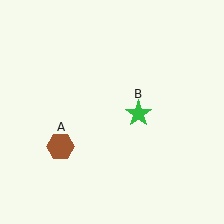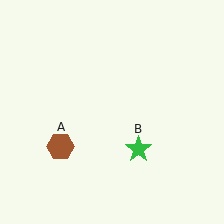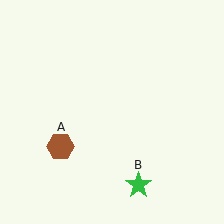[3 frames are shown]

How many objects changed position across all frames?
1 object changed position: green star (object B).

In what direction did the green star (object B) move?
The green star (object B) moved down.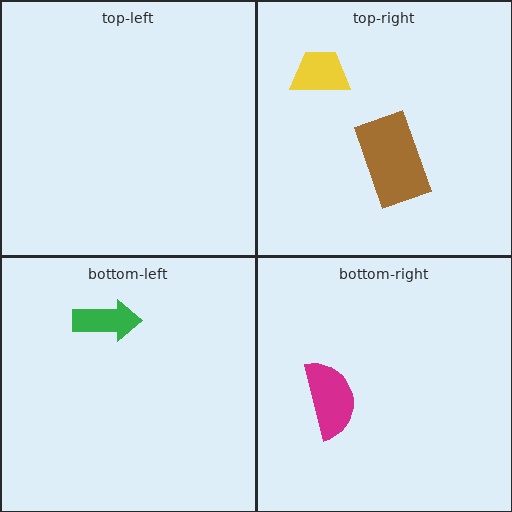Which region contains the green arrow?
The bottom-left region.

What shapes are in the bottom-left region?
The green arrow.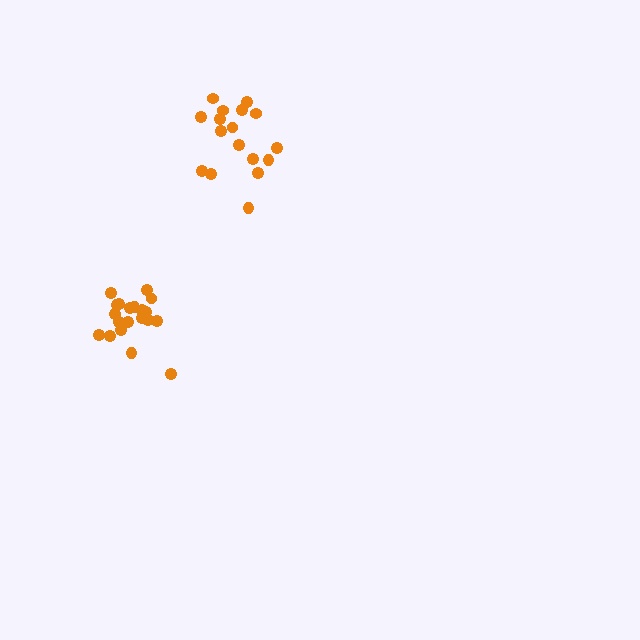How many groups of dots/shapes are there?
There are 2 groups.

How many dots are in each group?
Group 1: 20 dots, Group 2: 17 dots (37 total).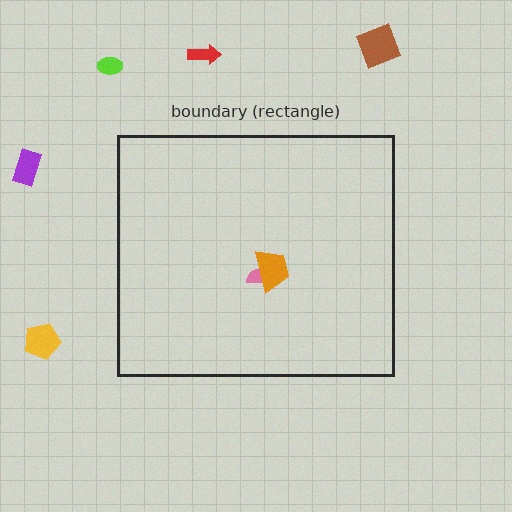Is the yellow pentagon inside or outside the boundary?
Outside.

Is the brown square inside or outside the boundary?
Outside.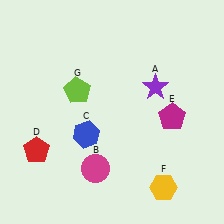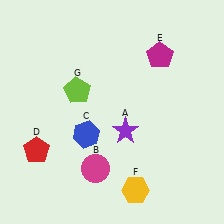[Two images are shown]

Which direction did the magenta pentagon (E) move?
The magenta pentagon (E) moved up.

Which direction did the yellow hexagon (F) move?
The yellow hexagon (F) moved left.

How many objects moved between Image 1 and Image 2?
3 objects moved between the two images.